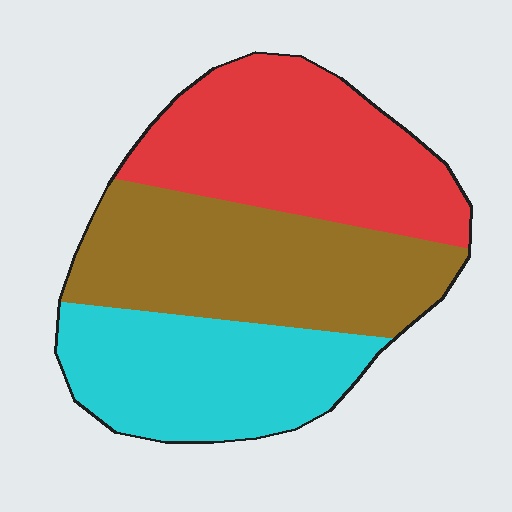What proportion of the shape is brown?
Brown covers 36% of the shape.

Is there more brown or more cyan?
Brown.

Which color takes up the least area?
Cyan, at roughly 30%.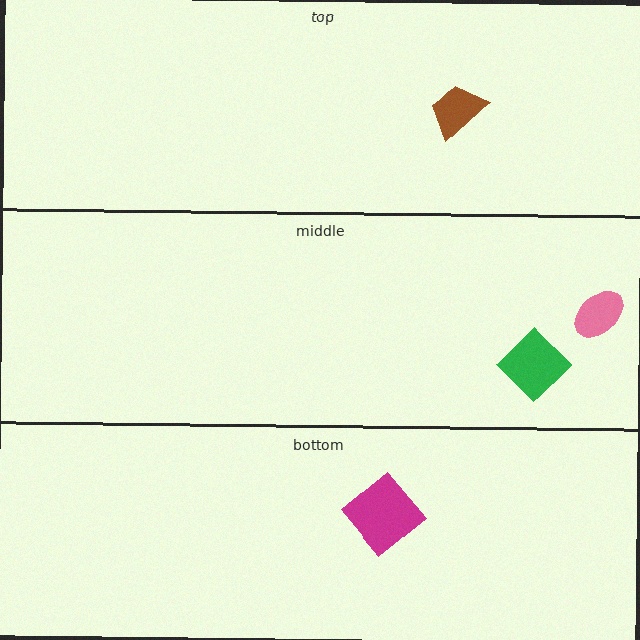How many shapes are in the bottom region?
1.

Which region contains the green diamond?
The middle region.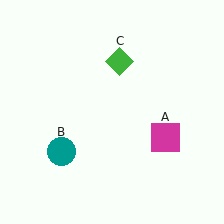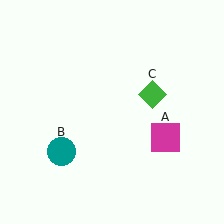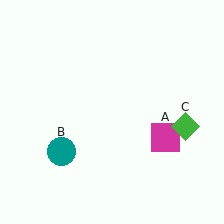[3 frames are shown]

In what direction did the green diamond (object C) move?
The green diamond (object C) moved down and to the right.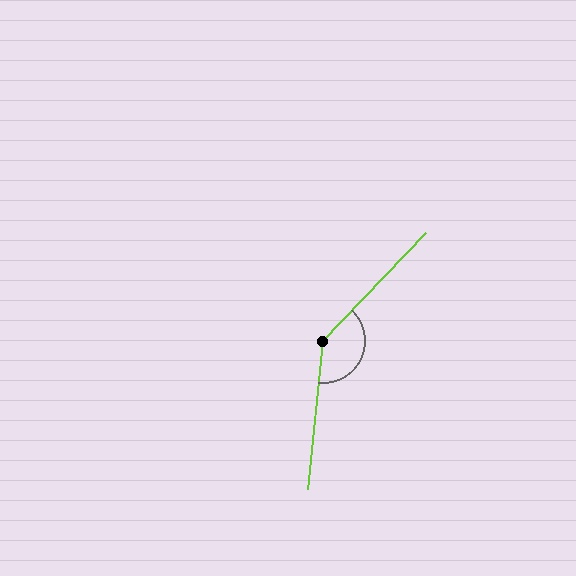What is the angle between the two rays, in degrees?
Approximately 142 degrees.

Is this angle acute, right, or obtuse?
It is obtuse.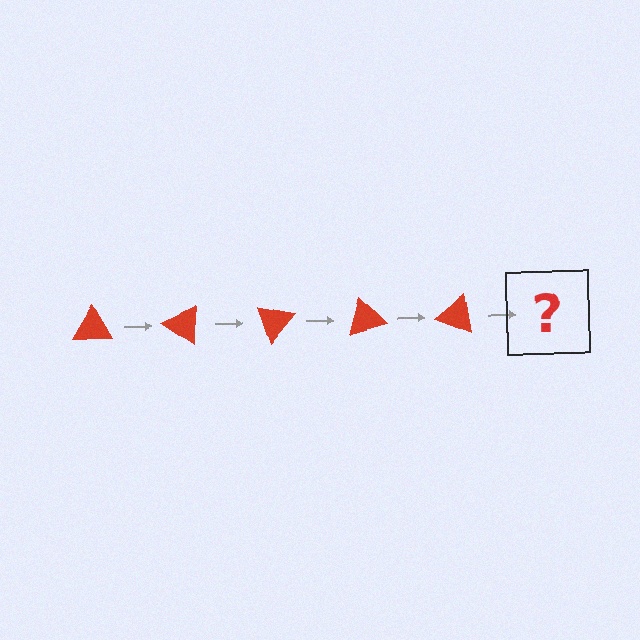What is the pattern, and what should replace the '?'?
The pattern is that the triangle rotates 35 degrees each step. The '?' should be a red triangle rotated 175 degrees.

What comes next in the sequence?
The next element should be a red triangle rotated 175 degrees.